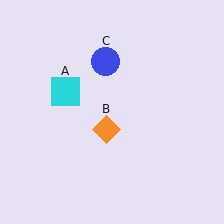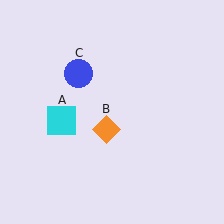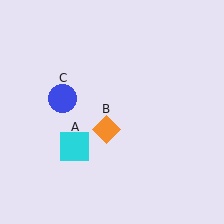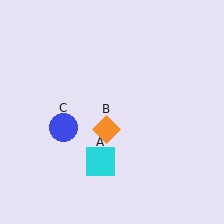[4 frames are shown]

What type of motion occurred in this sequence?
The cyan square (object A), blue circle (object C) rotated counterclockwise around the center of the scene.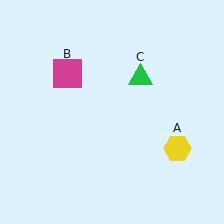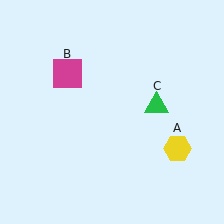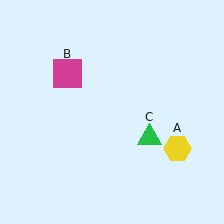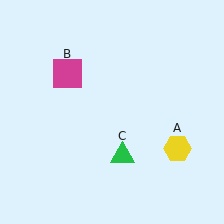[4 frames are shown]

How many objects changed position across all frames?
1 object changed position: green triangle (object C).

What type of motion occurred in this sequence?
The green triangle (object C) rotated clockwise around the center of the scene.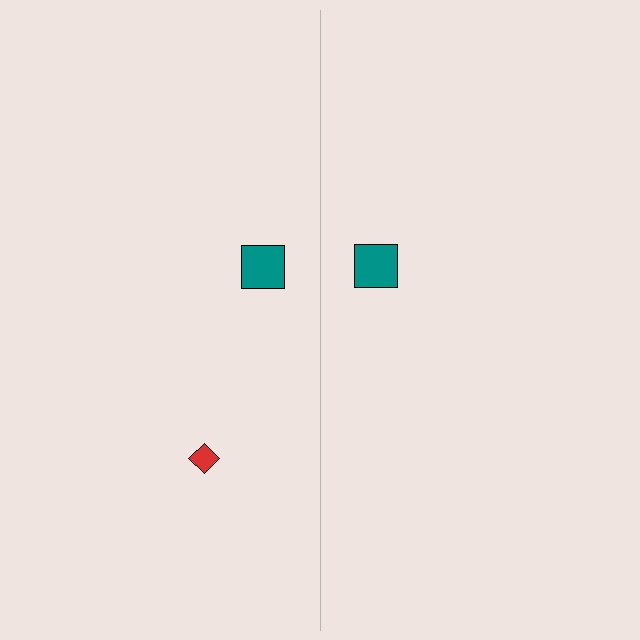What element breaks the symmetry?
A red diamond is missing from the right side.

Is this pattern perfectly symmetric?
No, the pattern is not perfectly symmetric. A red diamond is missing from the right side.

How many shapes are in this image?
There are 3 shapes in this image.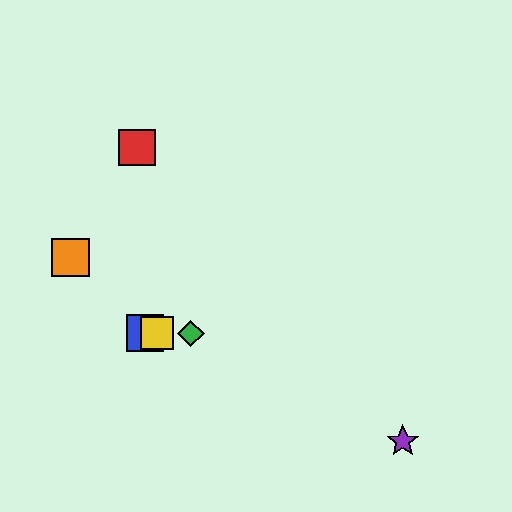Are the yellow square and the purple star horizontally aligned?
No, the yellow square is at y≈333 and the purple star is at y≈441.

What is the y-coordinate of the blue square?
The blue square is at y≈333.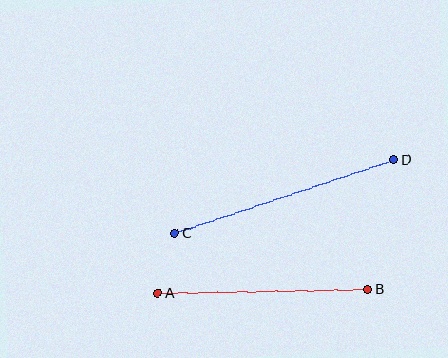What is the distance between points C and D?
The distance is approximately 231 pixels.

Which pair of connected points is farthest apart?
Points C and D are farthest apart.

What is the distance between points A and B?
The distance is approximately 210 pixels.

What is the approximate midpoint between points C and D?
The midpoint is at approximately (284, 197) pixels.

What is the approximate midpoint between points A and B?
The midpoint is at approximately (262, 291) pixels.